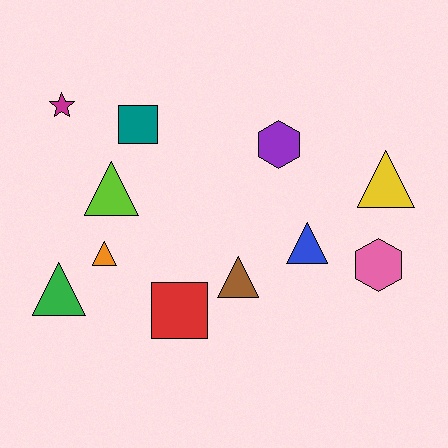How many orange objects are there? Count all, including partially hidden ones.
There is 1 orange object.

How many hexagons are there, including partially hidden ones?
There are 2 hexagons.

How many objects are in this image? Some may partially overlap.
There are 11 objects.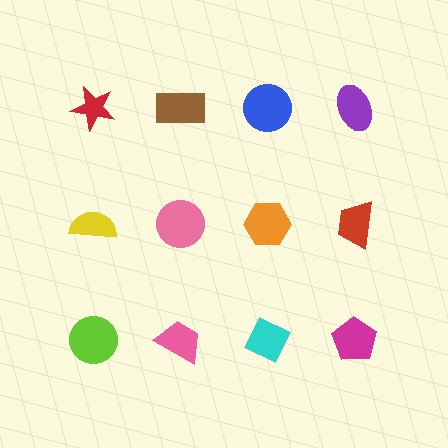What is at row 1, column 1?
A red star.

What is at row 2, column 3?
An orange hexagon.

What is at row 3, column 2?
A pink trapezoid.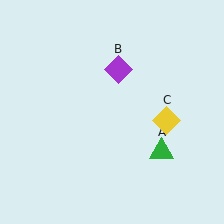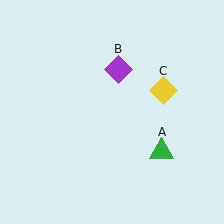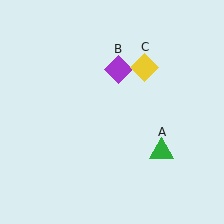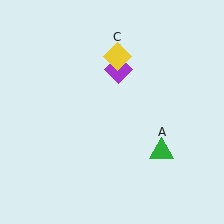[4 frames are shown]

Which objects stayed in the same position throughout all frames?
Green triangle (object A) and purple diamond (object B) remained stationary.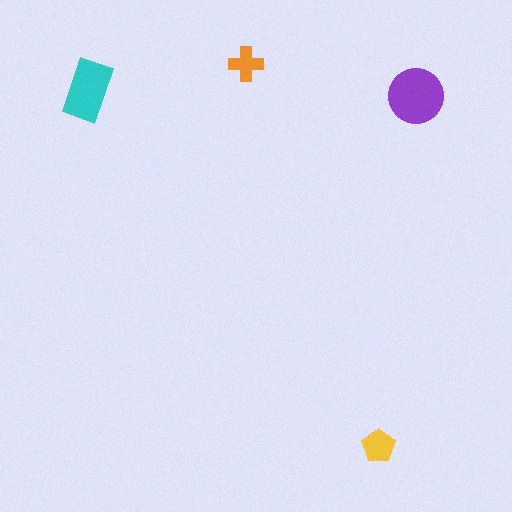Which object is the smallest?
The orange cross.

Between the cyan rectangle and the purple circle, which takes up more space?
The purple circle.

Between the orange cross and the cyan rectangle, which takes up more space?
The cyan rectangle.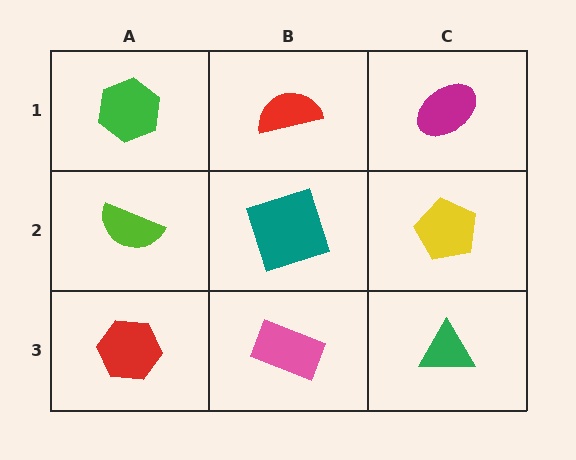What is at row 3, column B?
A pink rectangle.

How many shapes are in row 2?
3 shapes.